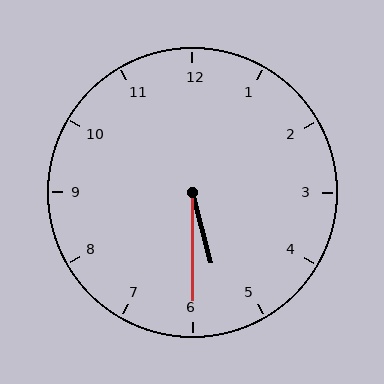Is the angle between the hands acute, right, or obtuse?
It is acute.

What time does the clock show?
5:30.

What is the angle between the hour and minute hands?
Approximately 15 degrees.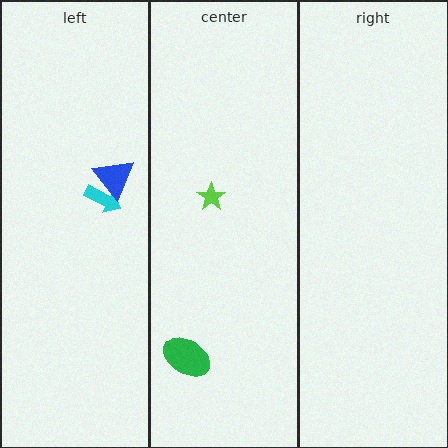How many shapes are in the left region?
2.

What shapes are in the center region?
The lime star, the green ellipse.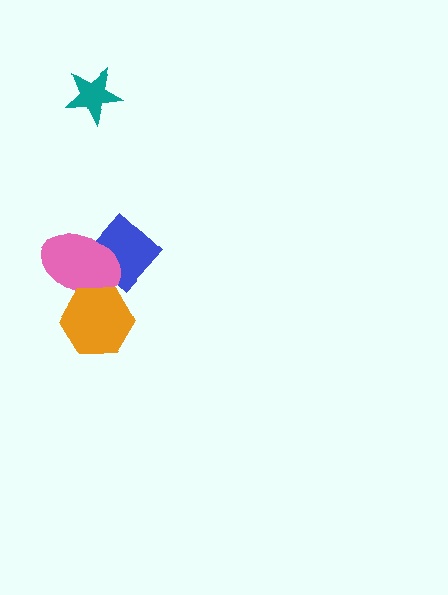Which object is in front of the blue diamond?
The pink ellipse is in front of the blue diamond.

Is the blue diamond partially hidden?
Yes, it is partially covered by another shape.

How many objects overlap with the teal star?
0 objects overlap with the teal star.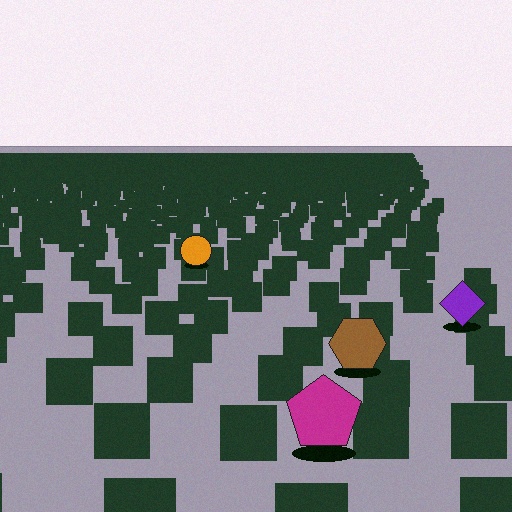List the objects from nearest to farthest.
From nearest to farthest: the magenta pentagon, the brown hexagon, the purple diamond, the orange circle.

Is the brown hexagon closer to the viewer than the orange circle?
Yes. The brown hexagon is closer — you can tell from the texture gradient: the ground texture is coarser near it.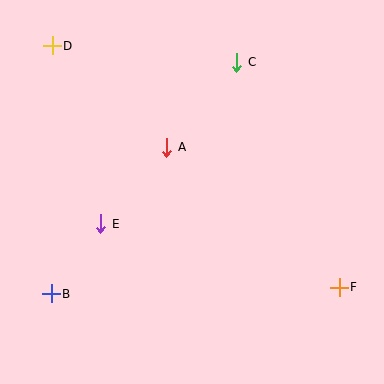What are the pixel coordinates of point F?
Point F is at (339, 287).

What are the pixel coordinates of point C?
Point C is at (237, 62).